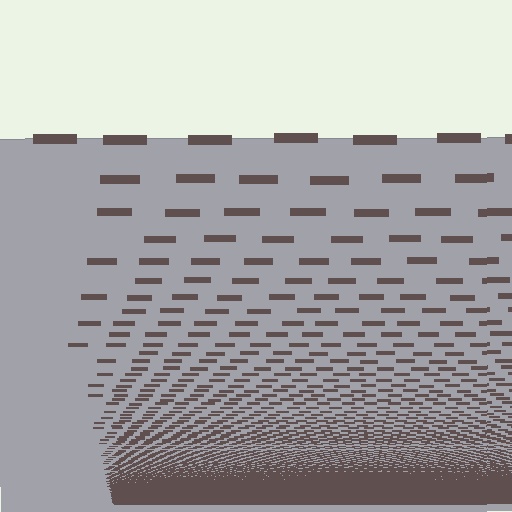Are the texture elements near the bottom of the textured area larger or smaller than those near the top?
Smaller. The gradient is inverted — elements near the bottom are smaller and denser.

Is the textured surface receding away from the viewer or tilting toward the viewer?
The surface appears to tilt toward the viewer. Texture elements get larger and sparser toward the top.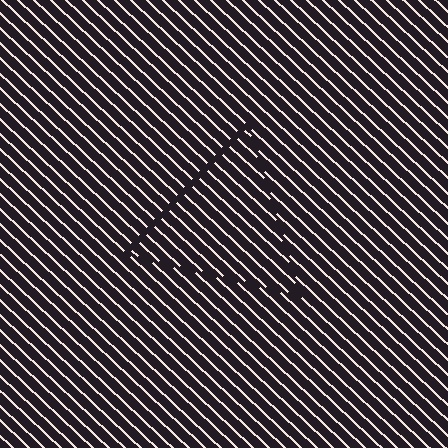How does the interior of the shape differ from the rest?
The interior of the shape contains the same grating, shifted by half a period — the contour is defined by the phase discontinuity where line-ends from the inner and outer gratings abut.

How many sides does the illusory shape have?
3 sides — the line-ends trace a triangle.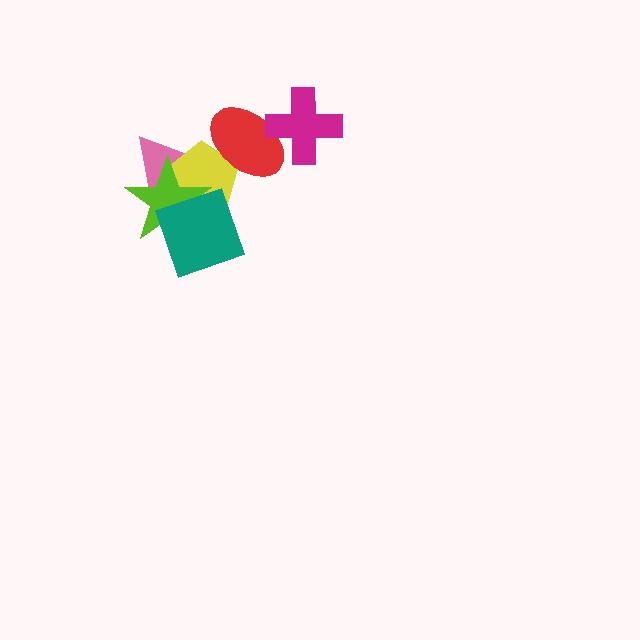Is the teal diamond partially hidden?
No, no other shape covers it.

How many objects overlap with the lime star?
3 objects overlap with the lime star.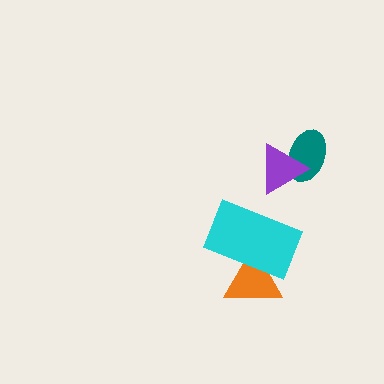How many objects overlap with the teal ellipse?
1 object overlaps with the teal ellipse.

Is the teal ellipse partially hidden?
Yes, it is partially covered by another shape.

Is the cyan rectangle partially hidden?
No, no other shape covers it.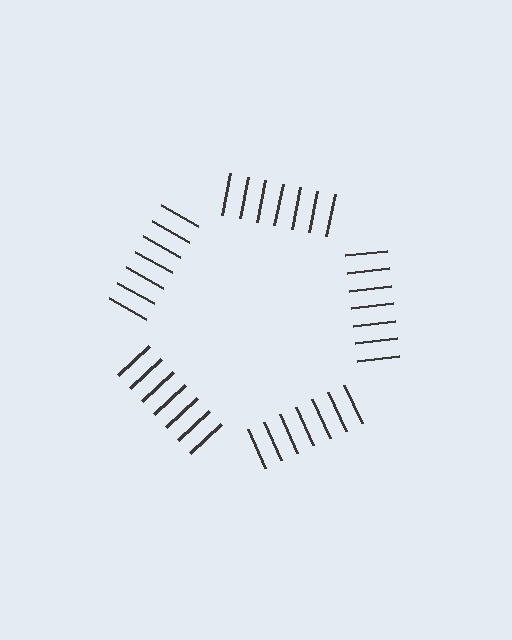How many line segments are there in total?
35 — 7 along each of the 5 edges.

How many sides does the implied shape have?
5 sides — the line-ends trace a pentagon.